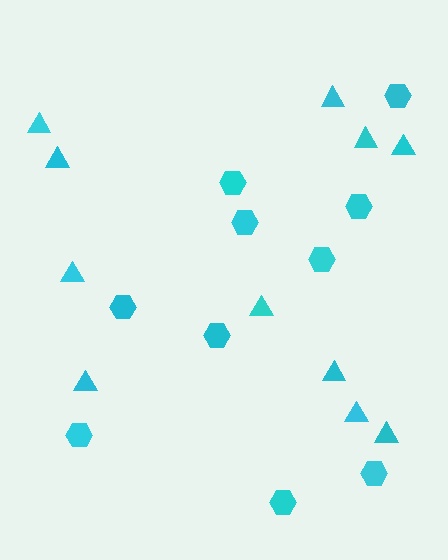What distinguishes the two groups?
There are 2 groups: one group of hexagons (10) and one group of triangles (11).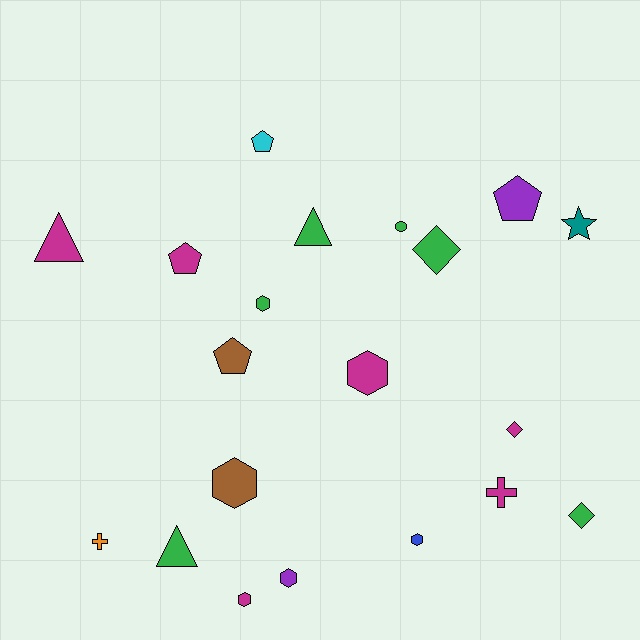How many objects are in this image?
There are 20 objects.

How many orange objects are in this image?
There is 1 orange object.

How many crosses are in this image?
There are 2 crosses.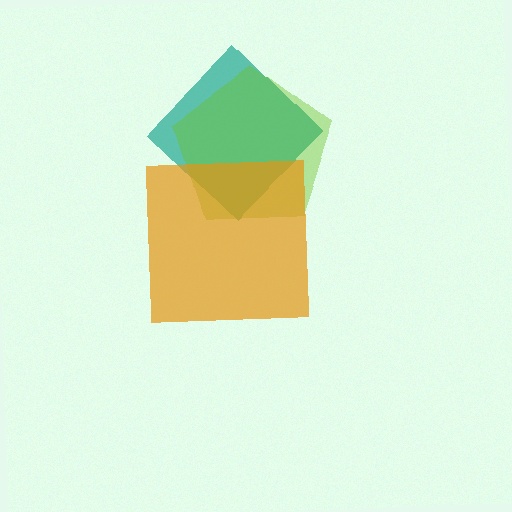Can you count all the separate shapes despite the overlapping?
Yes, there are 3 separate shapes.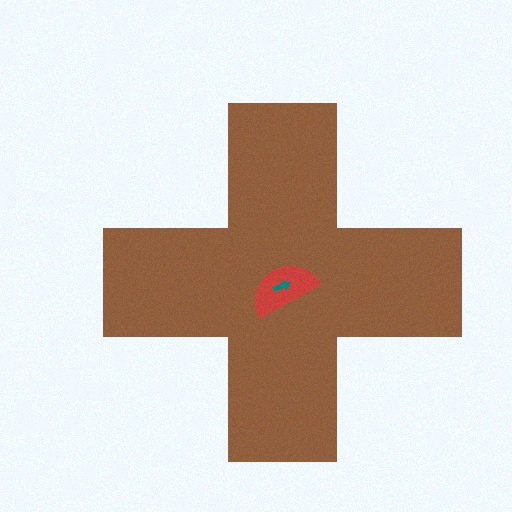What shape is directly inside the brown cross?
The red semicircle.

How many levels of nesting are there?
3.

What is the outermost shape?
The brown cross.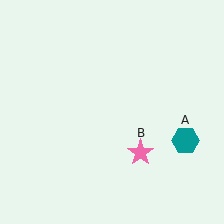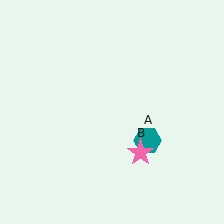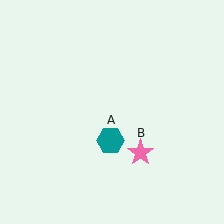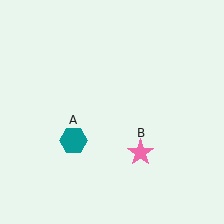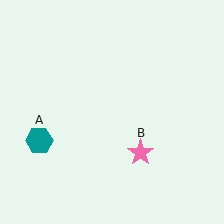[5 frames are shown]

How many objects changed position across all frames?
1 object changed position: teal hexagon (object A).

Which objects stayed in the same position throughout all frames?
Pink star (object B) remained stationary.